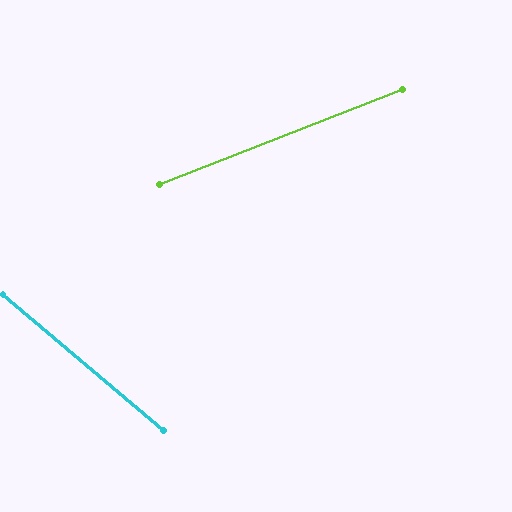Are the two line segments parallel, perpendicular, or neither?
Neither parallel nor perpendicular — they differ by about 62°.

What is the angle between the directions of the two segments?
Approximately 62 degrees.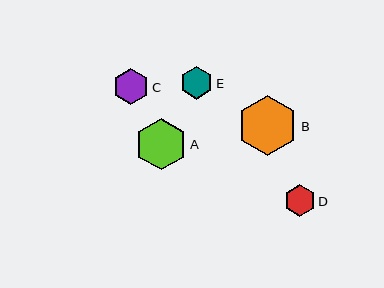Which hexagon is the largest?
Hexagon B is the largest with a size of approximately 61 pixels.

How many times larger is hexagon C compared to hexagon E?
Hexagon C is approximately 1.1 times the size of hexagon E.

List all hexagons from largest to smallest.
From largest to smallest: B, A, C, E, D.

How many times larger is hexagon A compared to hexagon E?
Hexagon A is approximately 1.6 times the size of hexagon E.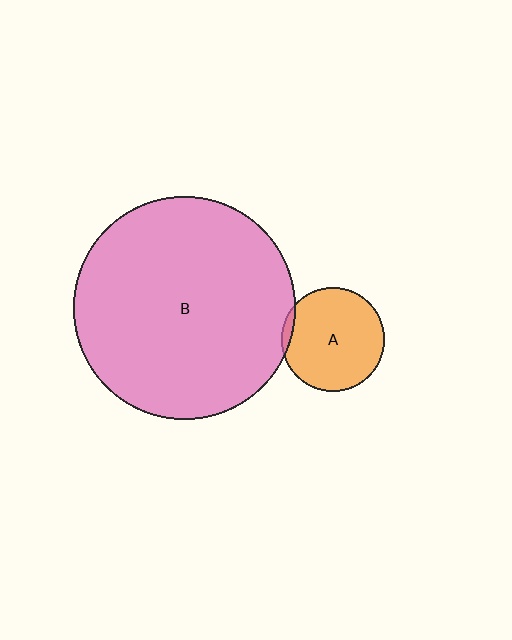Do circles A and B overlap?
Yes.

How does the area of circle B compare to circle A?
Approximately 4.6 times.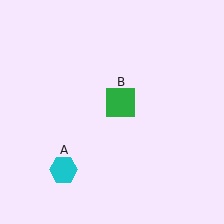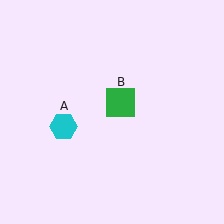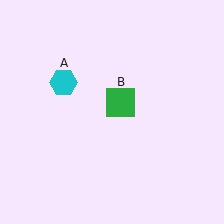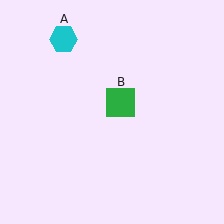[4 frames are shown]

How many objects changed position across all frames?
1 object changed position: cyan hexagon (object A).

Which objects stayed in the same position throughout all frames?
Green square (object B) remained stationary.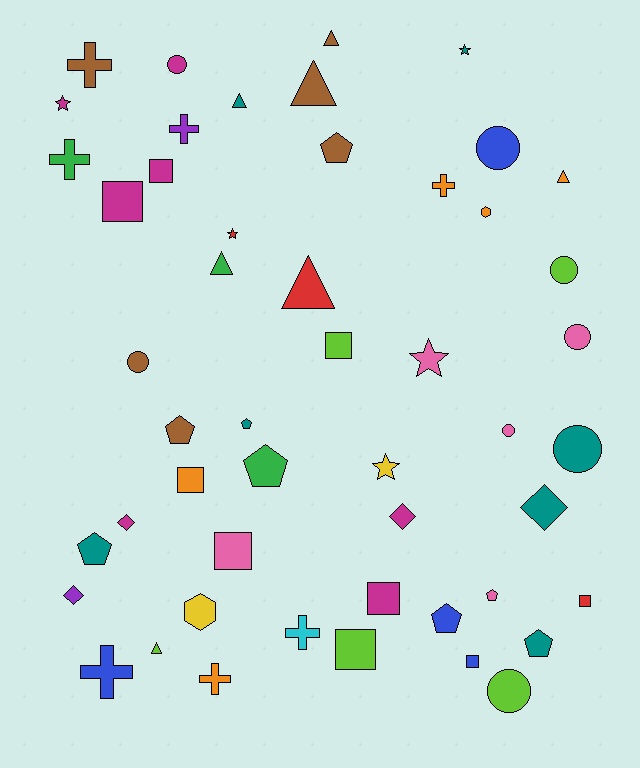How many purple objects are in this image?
There are 2 purple objects.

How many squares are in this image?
There are 9 squares.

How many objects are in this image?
There are 50 objects.